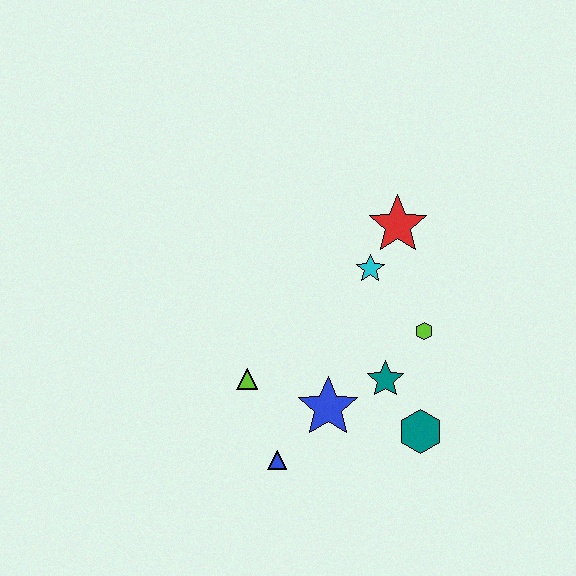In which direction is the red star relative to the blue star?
The red star is above the blue star.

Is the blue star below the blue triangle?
No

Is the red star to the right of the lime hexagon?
No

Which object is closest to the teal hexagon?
The teal star is closest to the teal hexagon.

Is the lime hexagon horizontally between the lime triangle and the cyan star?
No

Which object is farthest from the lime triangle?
The red star is farthest from the lime triangle.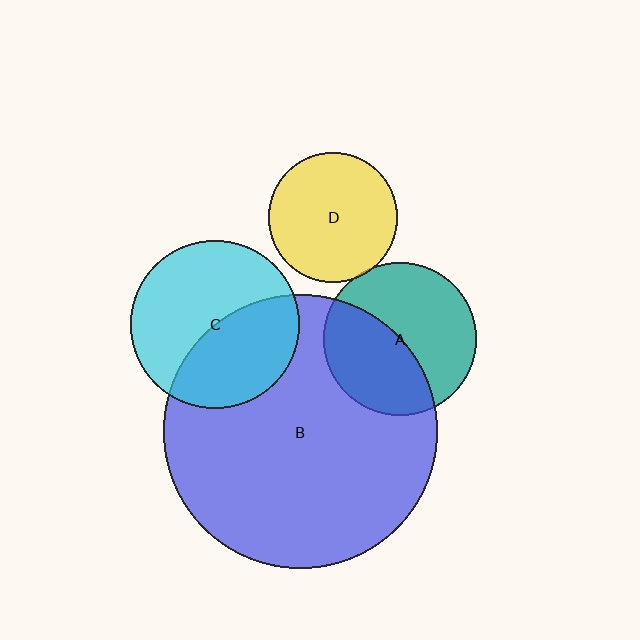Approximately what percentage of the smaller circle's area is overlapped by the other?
Approximately 45%.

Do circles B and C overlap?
Yes.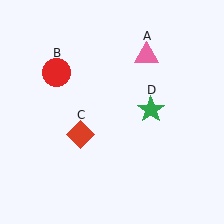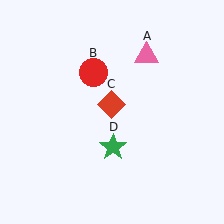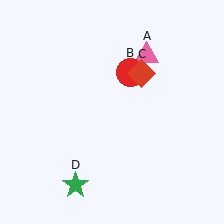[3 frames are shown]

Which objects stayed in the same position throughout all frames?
Pink triangle (object A) remained stationary.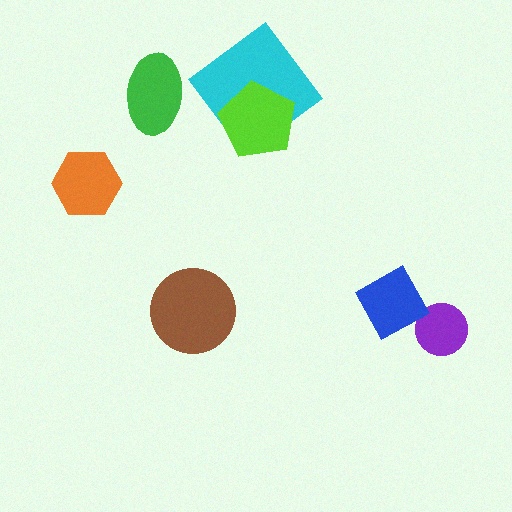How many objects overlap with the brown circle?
0 objects overlap with the brown circle.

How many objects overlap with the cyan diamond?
1 object overlaps with the cyan diamond.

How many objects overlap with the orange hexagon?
0 objects overlap with the orange hexagon.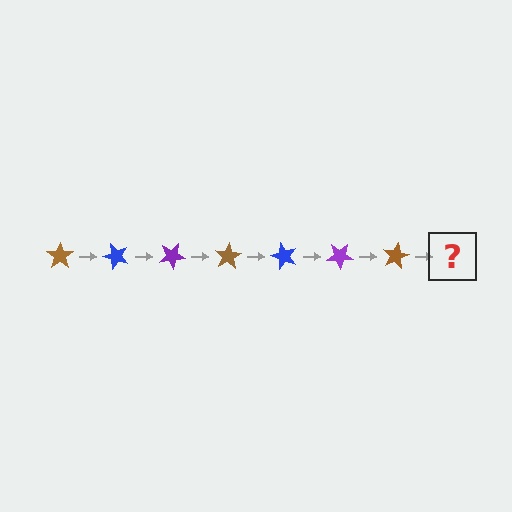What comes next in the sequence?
The next element should be a blue star, rotated 350 degrees from the start.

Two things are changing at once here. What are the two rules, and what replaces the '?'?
The two rules are that it rotates 50 degrees each step and the color cycles through brown, blue, and purple. The '?' should be a blue star, rotated 350 degrees from the start.